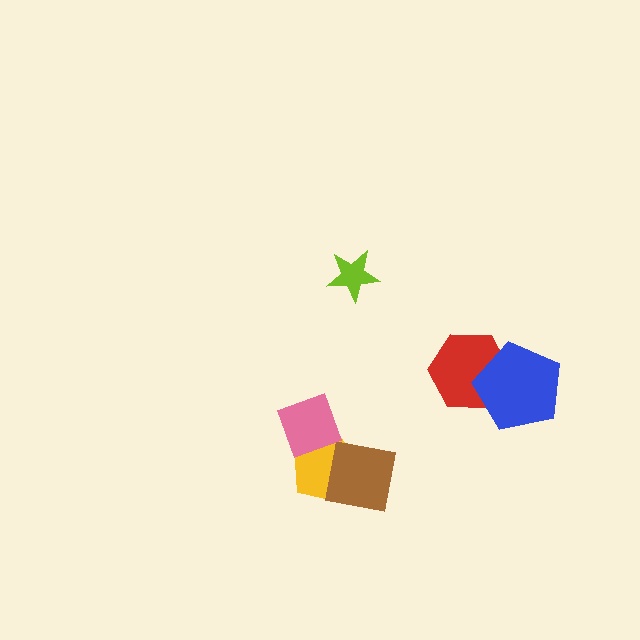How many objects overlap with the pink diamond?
1 object overlaps with the pink diamond.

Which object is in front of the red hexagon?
The blue pentagon is in front of the red hexagon.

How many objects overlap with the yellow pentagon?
2 objects overlap with the yellow pentagon.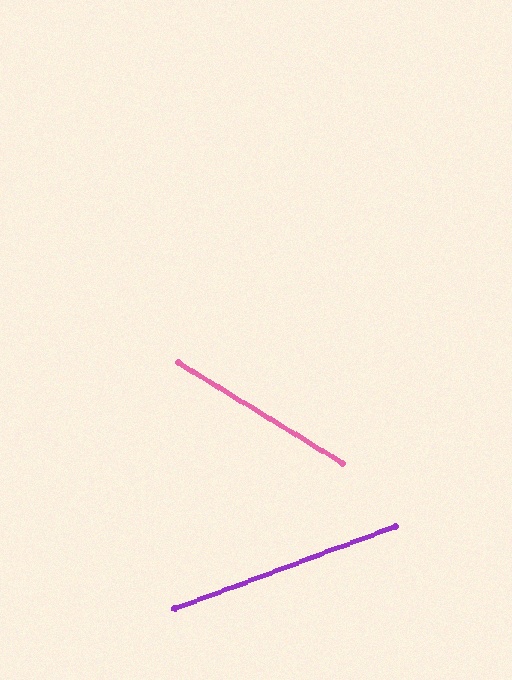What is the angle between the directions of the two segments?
Approximately 52 degrees.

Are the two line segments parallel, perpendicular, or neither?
Neither parallel nor perpendicular — they differ by about 52°.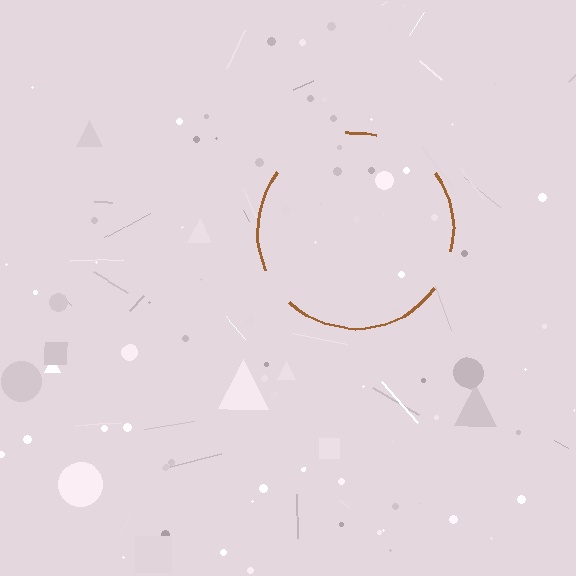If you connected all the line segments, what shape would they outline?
They would outline a circle.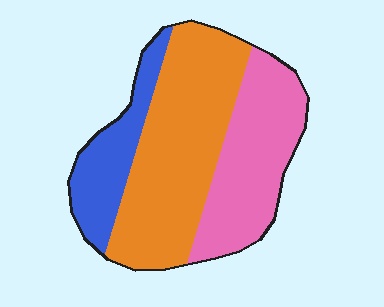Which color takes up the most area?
Orange, at roughly 50%.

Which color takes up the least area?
Blue, at roughly 20%.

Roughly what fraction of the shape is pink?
Pink covers about 35% of the shape.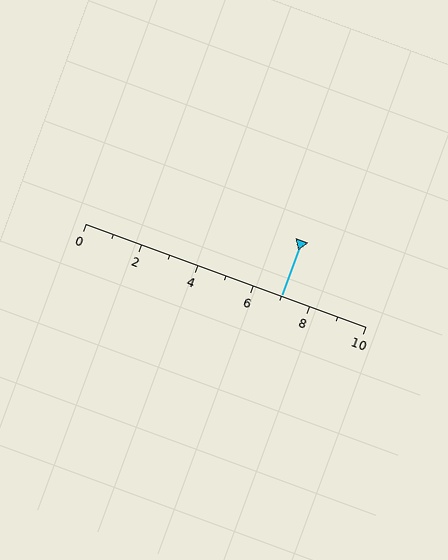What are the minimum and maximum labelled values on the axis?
The axis runs from 0 to 10.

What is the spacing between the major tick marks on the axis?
The major ticks are spaced 2 apart.